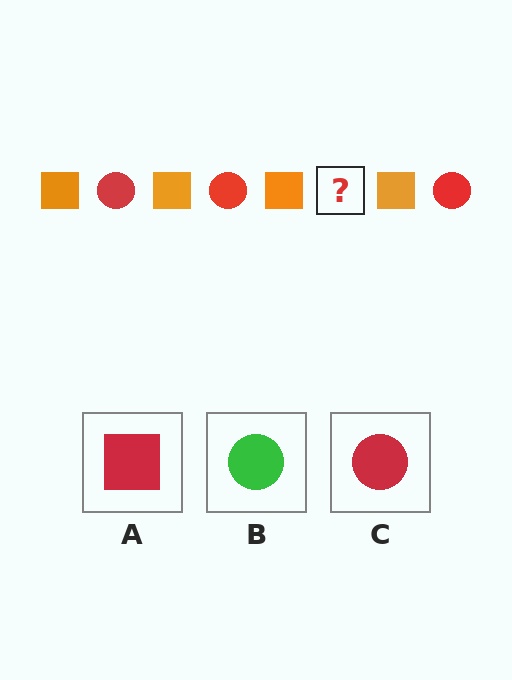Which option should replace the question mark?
Option C.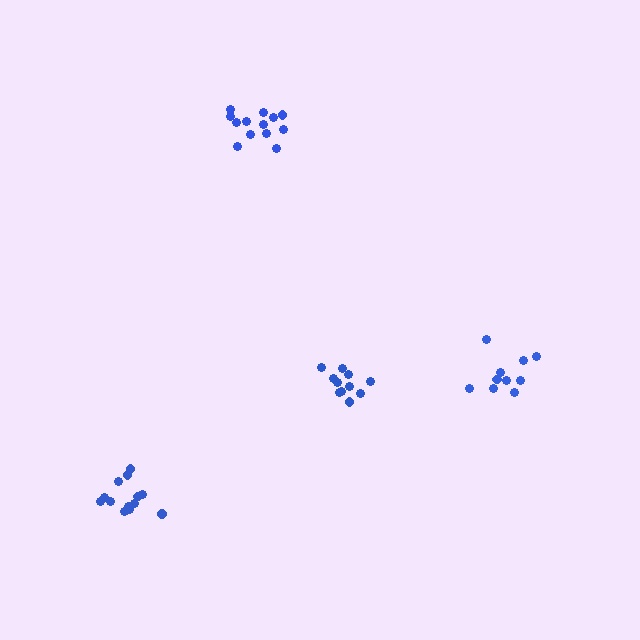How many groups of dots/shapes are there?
There are 4 groups.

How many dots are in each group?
Group 1: 10 dots, Group 2: 13 dots, Group 3: 11 dots, Group 4: 13 dots (47 total).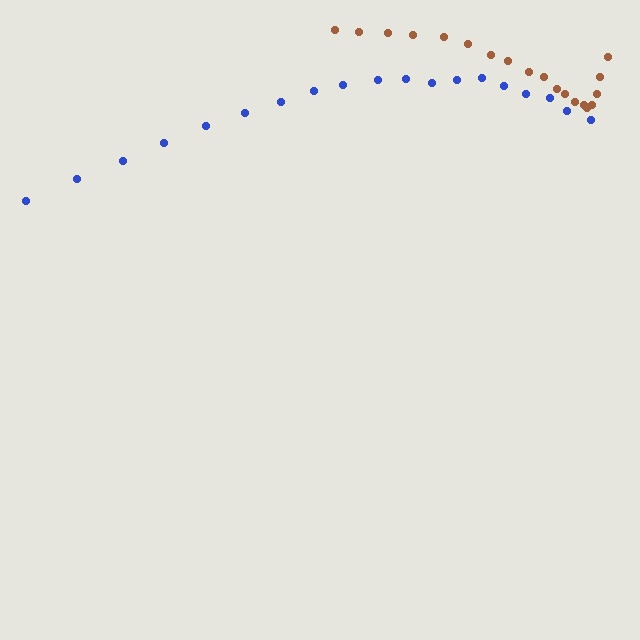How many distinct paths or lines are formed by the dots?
There are 2 distinct paths.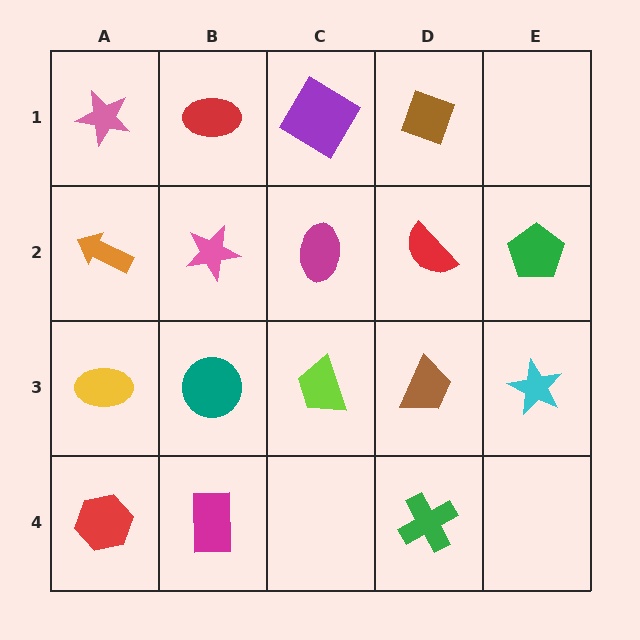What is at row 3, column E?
A cyan star.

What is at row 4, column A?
A red hexagon.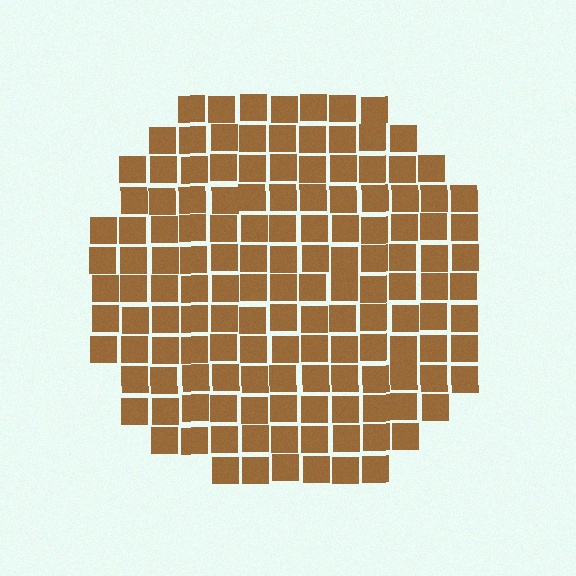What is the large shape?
The large shape is a circle.